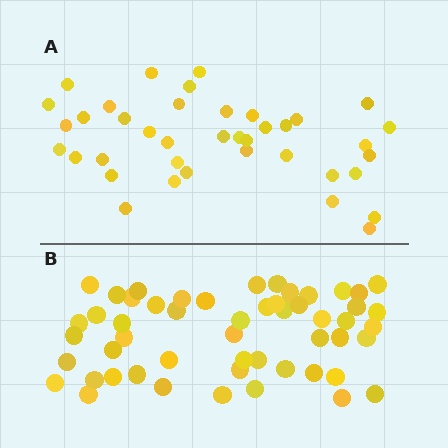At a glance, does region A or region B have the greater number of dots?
Region B (the bottom region) has more dots.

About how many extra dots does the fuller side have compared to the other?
Region B has approximately 15 more dots than region A.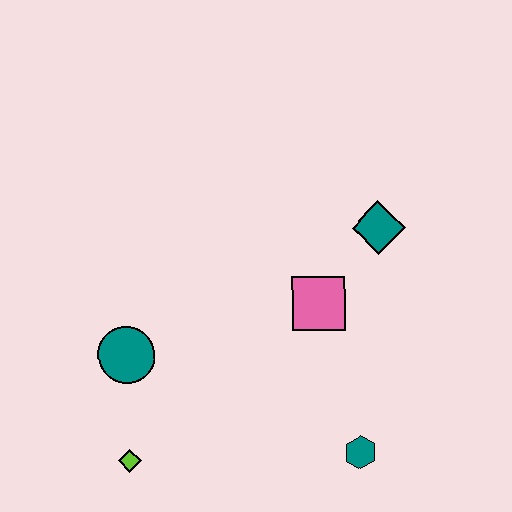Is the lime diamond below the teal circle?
Yes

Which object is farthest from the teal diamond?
The lime diamond is farthest from the teal diamond.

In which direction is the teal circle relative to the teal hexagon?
The teal circle is to the left of the teal hexagon.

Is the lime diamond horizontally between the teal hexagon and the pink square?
No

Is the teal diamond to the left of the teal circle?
No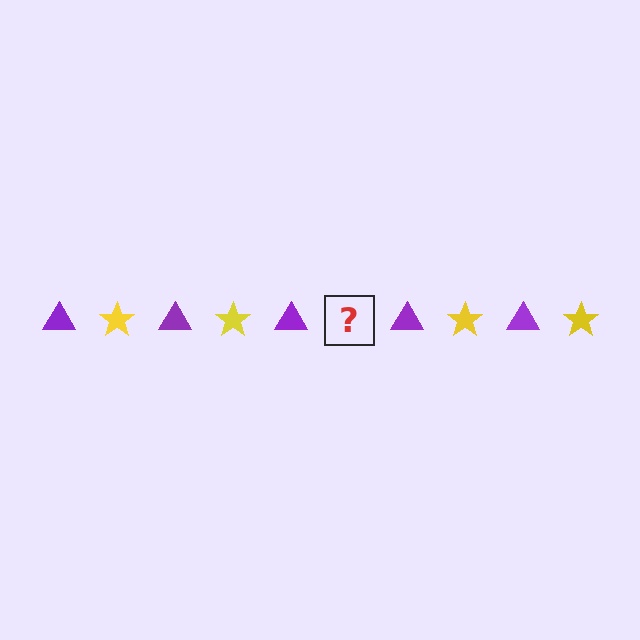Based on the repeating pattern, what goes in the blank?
The blank should be a yellow star.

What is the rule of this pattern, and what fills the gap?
The rule is that the pattern alternates between purple triangle and yellow star. The gap should be filled with a yellow star.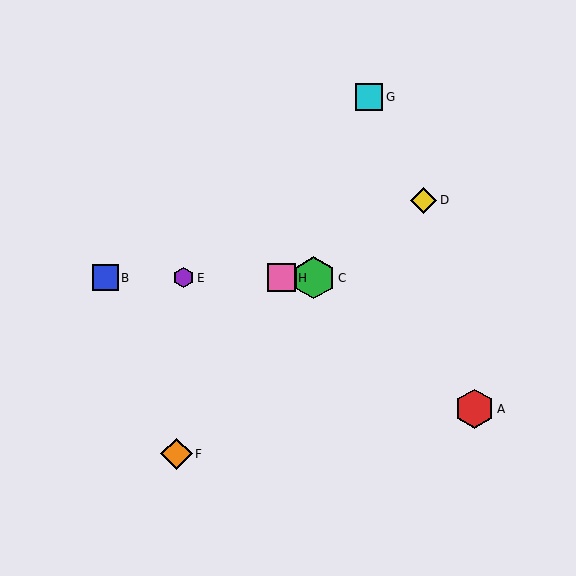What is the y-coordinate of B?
Object B is at y≈278.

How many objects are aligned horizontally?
4 objects (B, C, E, H) are aligned horizontally.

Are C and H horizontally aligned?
Yes, both are at y≈278.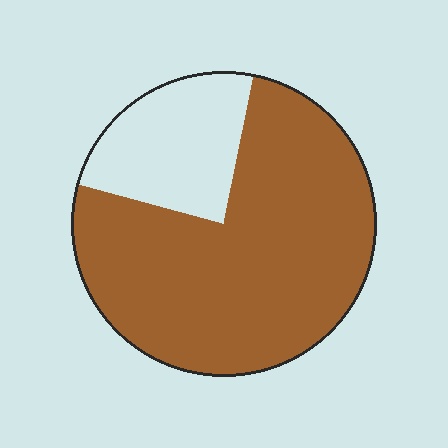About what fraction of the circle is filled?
About three quarters (3/4).